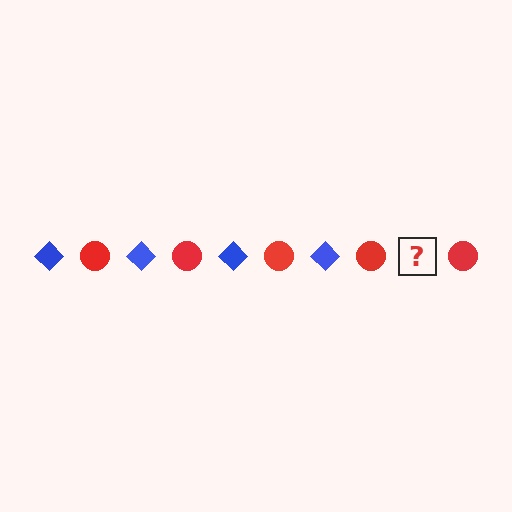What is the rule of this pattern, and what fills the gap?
The rule is that the pattern alternates between blue diamond and red circle. The gap should be filled with a blue diamond.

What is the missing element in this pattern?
The missing element is a blue diamond.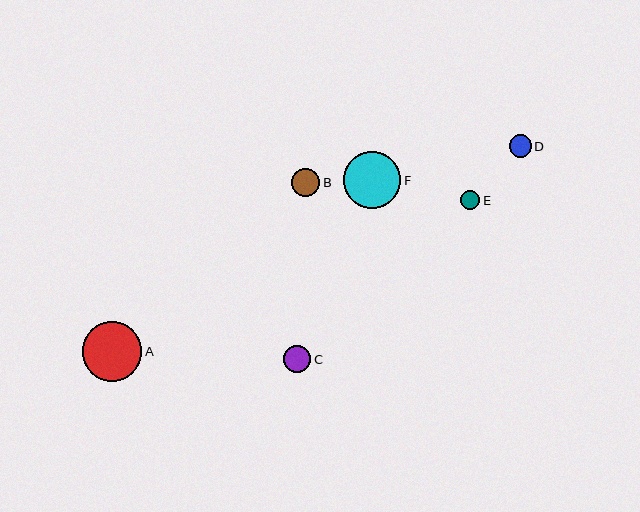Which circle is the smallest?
Circle E is the smallest with a size of approximately 19 pixels.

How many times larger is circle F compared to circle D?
Circle F is approximately 2.6 times the size of circle D.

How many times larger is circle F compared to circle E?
Circle F is approximately 3.0 times the size of circle E.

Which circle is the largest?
Circle A is the largest with a size of approximately 60 pixels.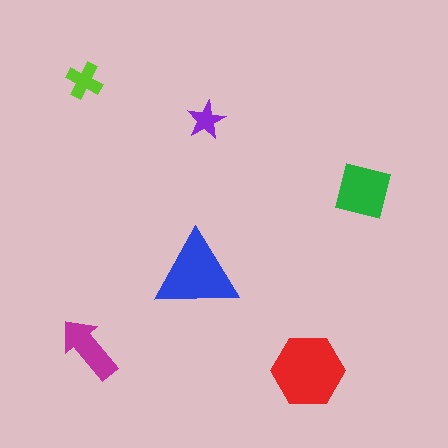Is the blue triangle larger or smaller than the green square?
Larger.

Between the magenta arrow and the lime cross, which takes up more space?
The magenta arrow.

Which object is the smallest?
The purple star.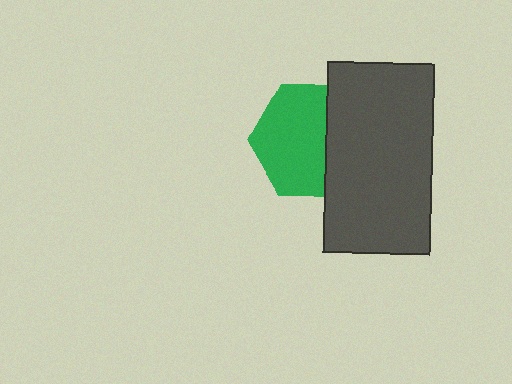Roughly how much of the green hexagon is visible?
About half of it is visible (roughly 63%).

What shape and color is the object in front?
The object in front is a dark gray rectangle.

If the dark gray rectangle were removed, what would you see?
You would see the complete green hexagon.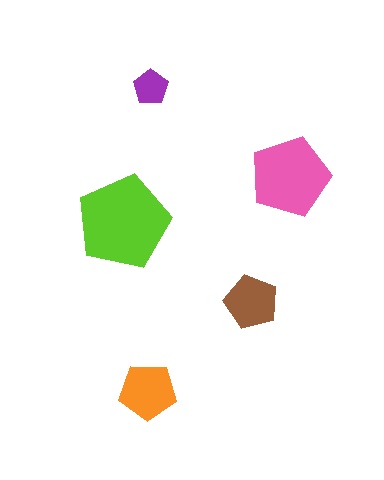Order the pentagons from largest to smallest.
the lime one, the pink one, the orange one, the brown one, the purple one.